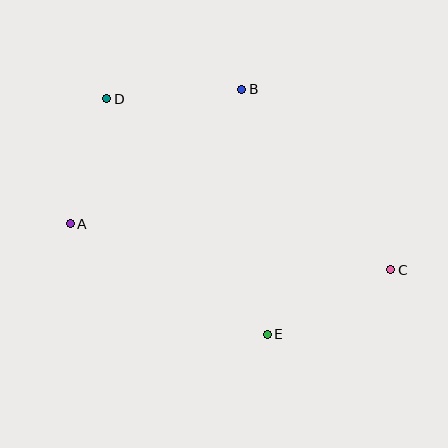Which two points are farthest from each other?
Points C and D are farthest from each other.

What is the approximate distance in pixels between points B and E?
The distance between B and E is approximately 246 pixels.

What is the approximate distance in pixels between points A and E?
The distance between A and E is approximately 226 pixels.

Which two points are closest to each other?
Points A and D are closest to each other.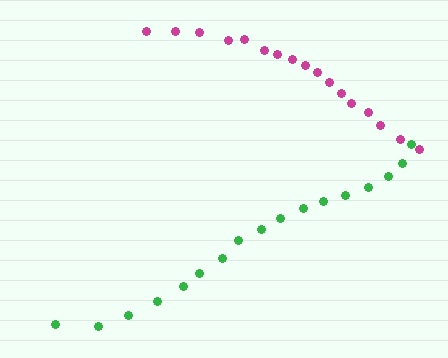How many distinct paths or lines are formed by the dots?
There are 2 distinct paths.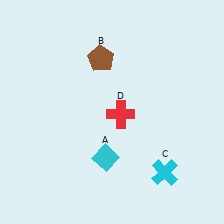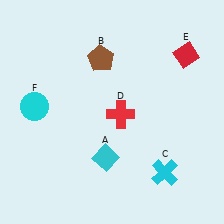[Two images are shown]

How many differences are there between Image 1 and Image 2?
There are 2 differences between the two images.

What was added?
A red diamond (E), a cyan circle (F) were added in Image 2.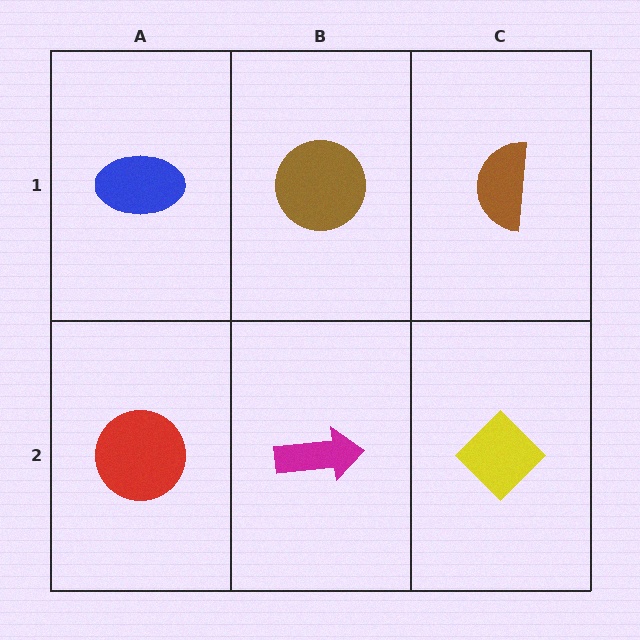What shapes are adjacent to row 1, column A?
A red circle (row 2, column A), a brown circle (row 1, column B).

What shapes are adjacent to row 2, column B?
A brown circle (row 1, column B), a red circle (row 2, column A), a yellow diamond (row 2, column C).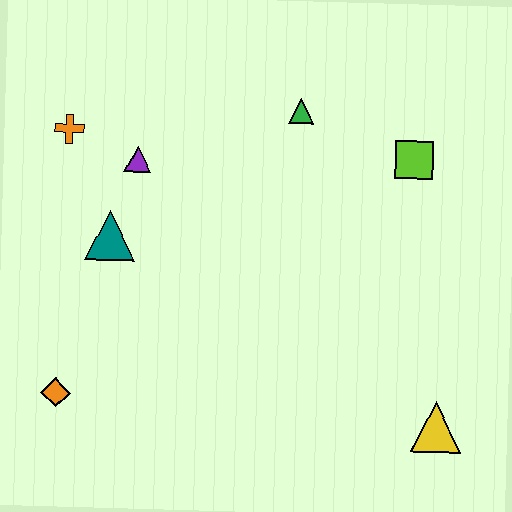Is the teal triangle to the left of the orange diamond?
No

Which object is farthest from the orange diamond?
The lime square is farthest from the orange diamond.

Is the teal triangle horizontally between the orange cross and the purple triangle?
Yes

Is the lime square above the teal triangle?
Yes